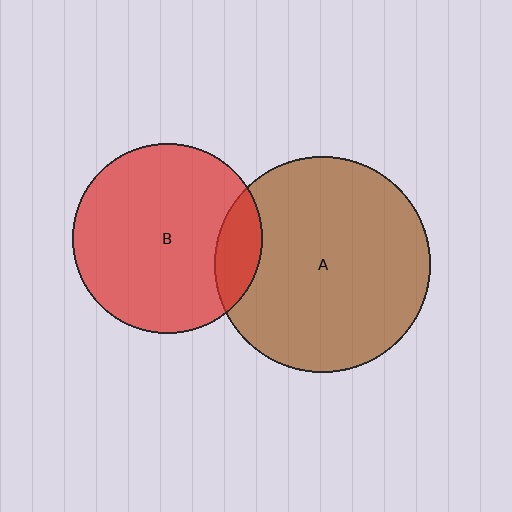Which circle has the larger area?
Circle A (brown).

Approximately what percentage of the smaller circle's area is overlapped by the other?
Approximately 15%.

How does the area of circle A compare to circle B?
Approximately 1.3 times.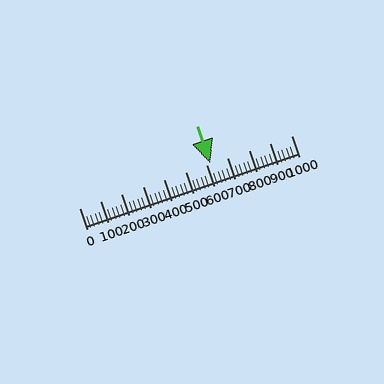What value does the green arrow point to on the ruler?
The green arrow points to approximately 618.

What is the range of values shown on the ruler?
The ruler shows values from 0 to 1000.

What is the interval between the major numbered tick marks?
The major tick marks are spaced 100 units apart.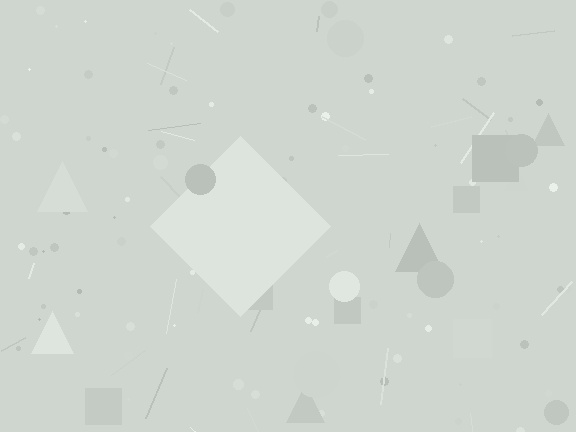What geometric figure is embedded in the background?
A diamond is embedded in the background.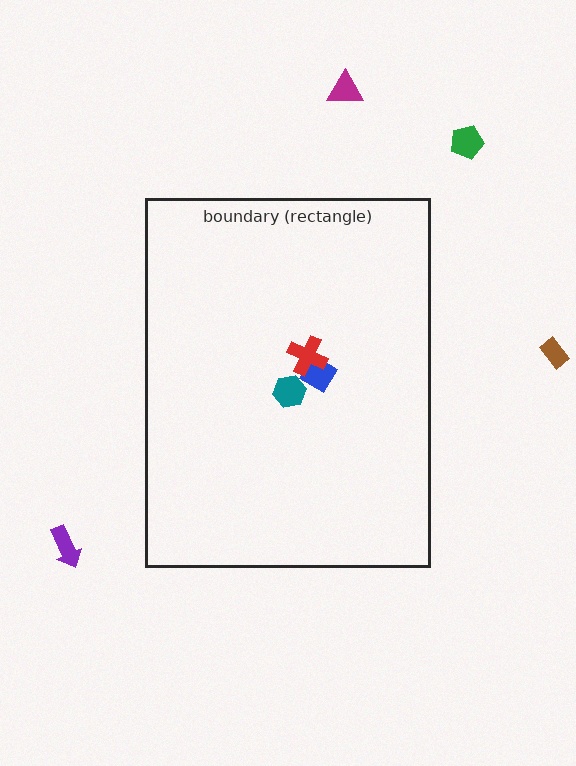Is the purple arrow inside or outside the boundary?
Outside.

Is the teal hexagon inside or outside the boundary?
Inside.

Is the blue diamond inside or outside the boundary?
Inside.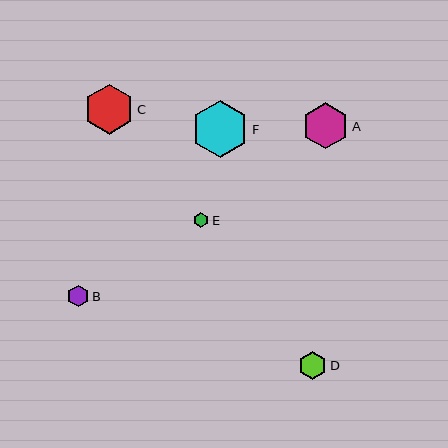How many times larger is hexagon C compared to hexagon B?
Hexagon C is approximately 2.4 times the size of hexagon B.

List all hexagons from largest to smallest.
From largest to smallest: F, C, A, D, B, E.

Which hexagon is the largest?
Hexagon F is the largest with a size of approximately 57 pixels.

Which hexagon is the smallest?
Hexagon E is the smallest with a size of approximately 15 pixels.